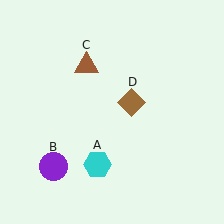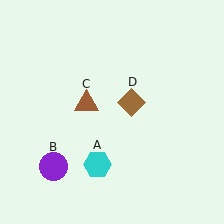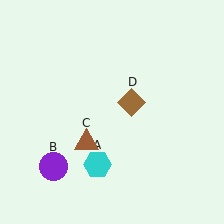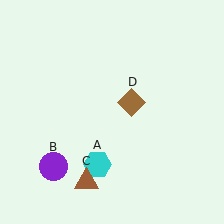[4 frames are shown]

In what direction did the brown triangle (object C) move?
The brown triangle (object C) moved down.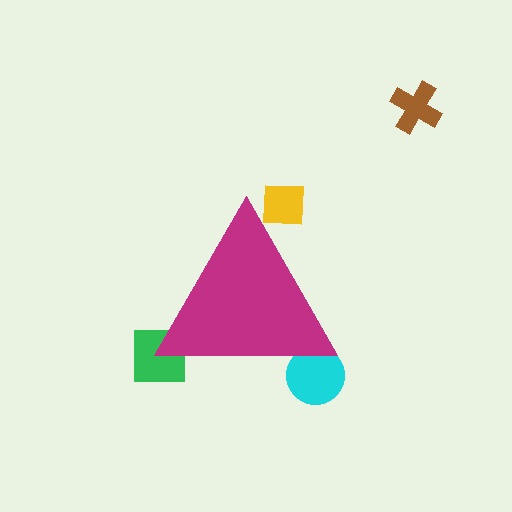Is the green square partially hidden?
Yes, the green square is partially hidden behind the magenta triangle.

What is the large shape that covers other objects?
A magenta triangle.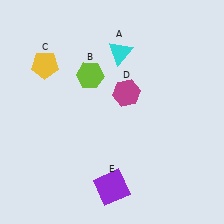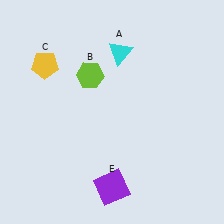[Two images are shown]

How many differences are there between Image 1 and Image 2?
There is 1 difference between the two images.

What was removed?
The magenta hexagon (D) was removed in Image 2.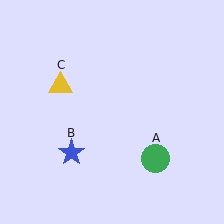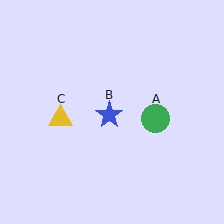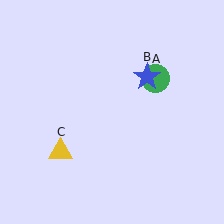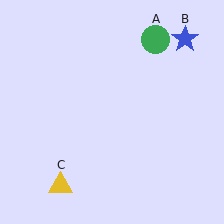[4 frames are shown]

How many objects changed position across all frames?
3 objects changed position: green circle (object A), blue star (object B), yellow triangle (object C).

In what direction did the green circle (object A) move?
The green circle (object A) moved up.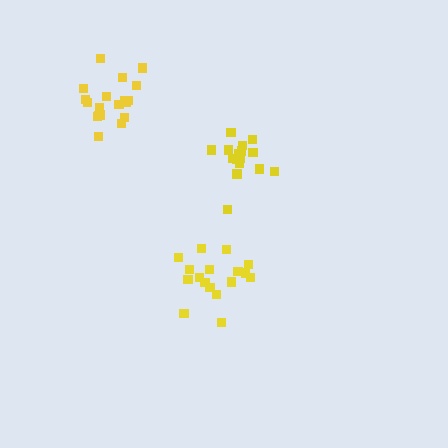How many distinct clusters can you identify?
There are 3 distinct clusters.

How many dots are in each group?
Group 1: 17 dots, Group 2: 19 dots, Group 3: 16 dots (52 total).